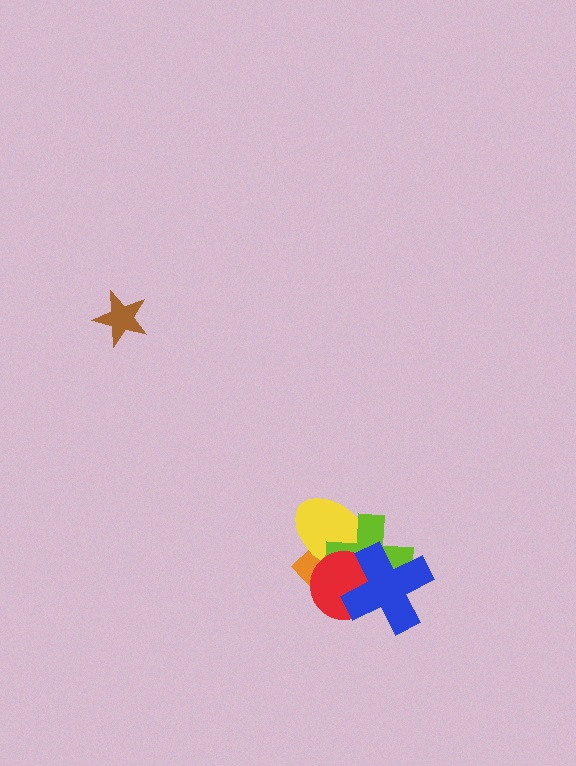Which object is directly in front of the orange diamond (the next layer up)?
The yellow ellipse is directly in front of the orange diamond.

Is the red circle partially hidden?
Yes, it is partially covered by another shape.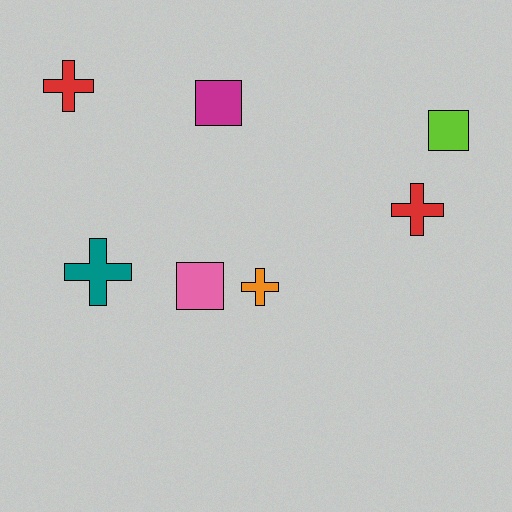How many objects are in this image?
There are 7 objects.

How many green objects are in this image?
There are no green objects.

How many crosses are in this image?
There are 4 crosses.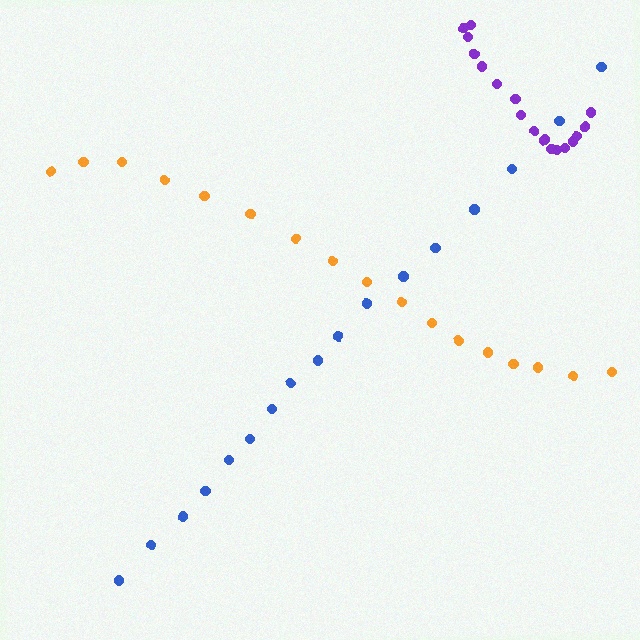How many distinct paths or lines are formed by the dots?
There are 3 distinct paths.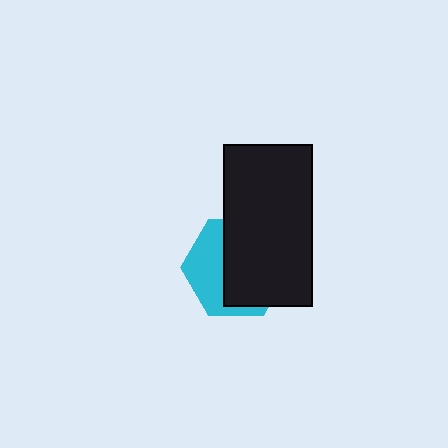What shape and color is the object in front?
The object in front is a black rectangle.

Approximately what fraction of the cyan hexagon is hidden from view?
Roughly 61% of the cyan hexagon is hidden behind the black rectangle.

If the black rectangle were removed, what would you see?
You would see the complete cyan hexagon.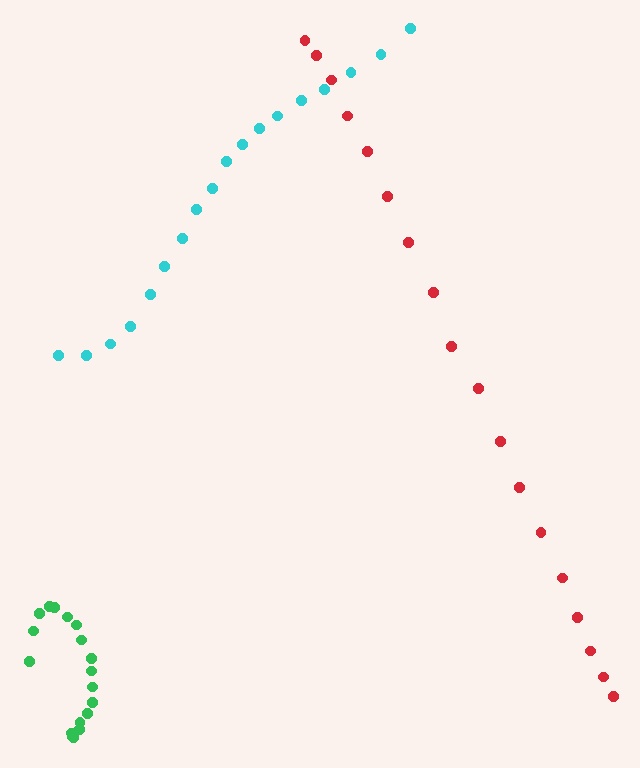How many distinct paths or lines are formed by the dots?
There are 3 distinct paths.